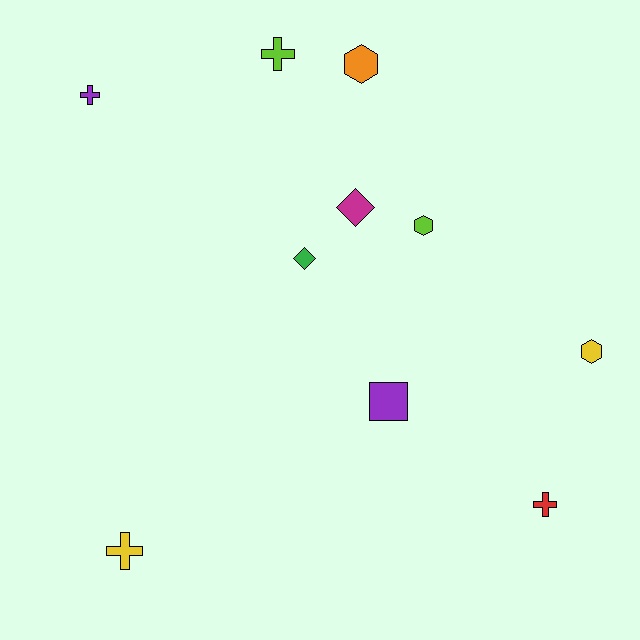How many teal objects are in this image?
There are no teal objects.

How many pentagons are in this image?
There are no pentagons.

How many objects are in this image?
There are 10 objects.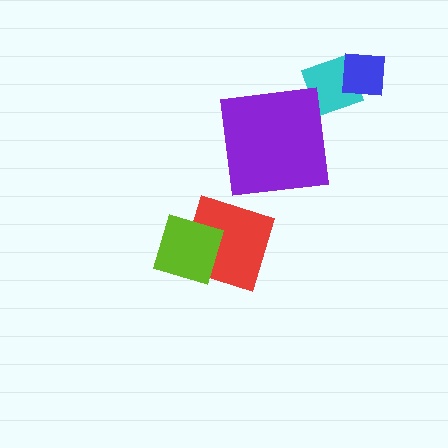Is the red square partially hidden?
Yes, it is partially covered by another shape.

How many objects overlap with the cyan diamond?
1 object overlaps with the cyan diamond.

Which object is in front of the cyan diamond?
The blue square is in front of the cyan diamond.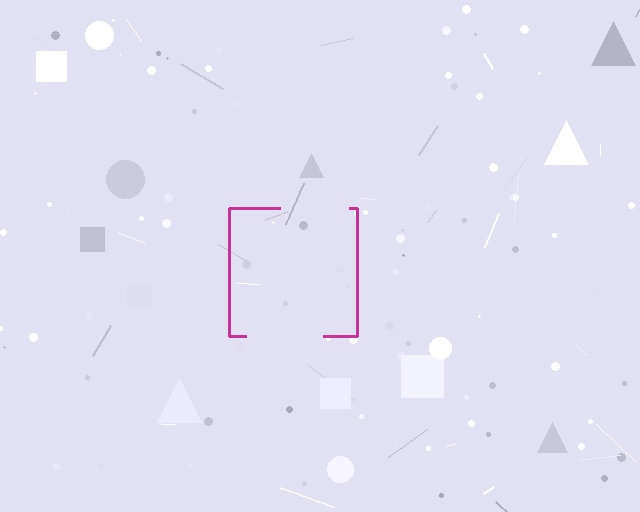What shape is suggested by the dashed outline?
The dashed outline suggests a square.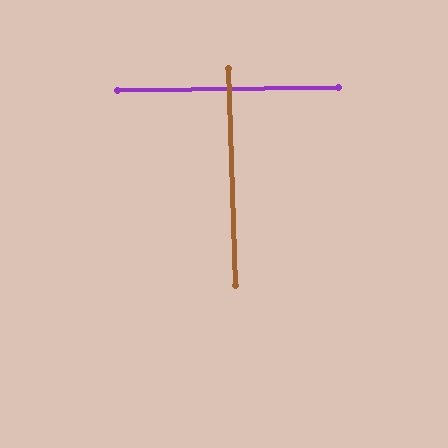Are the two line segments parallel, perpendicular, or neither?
Perpendicular — they meet at approximately 89°.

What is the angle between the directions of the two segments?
Approximately 89 degrees.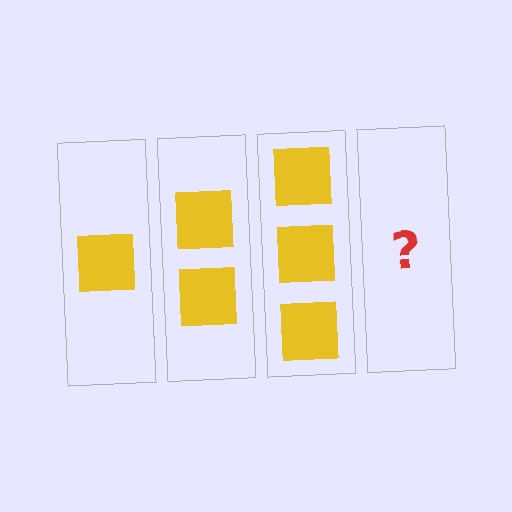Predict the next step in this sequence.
The next step is 4 squares.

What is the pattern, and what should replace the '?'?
The pattern is that each step adds one more square. The '?' should be 4 squares.